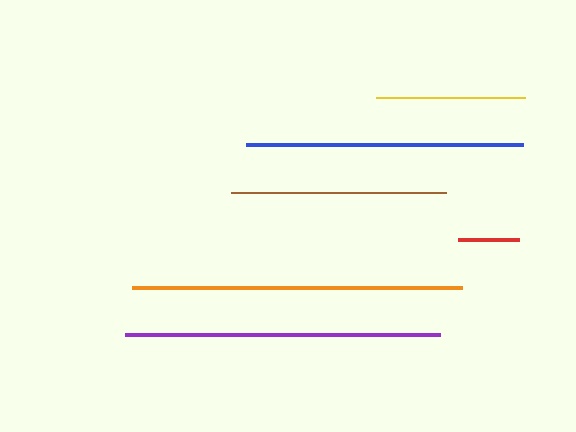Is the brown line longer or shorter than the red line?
The brown line is longer than the red line.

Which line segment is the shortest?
The red line is the shortest at approximately 61 pixels.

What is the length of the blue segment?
The blue segment is approximately 277 pixels long.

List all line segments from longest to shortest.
From longest to shortest: orange, purple, blue, brown, yellow, red.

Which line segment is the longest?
The orange line is the longest at approximately 330 pixels.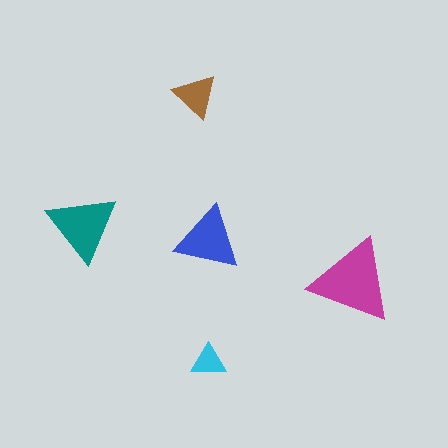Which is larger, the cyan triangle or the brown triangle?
The brown one.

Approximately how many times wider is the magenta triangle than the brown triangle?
About 2 times wider.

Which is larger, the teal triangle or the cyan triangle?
The teal one.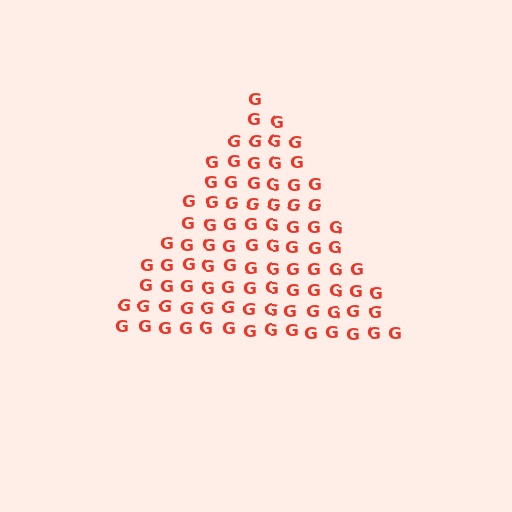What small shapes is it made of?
It is made of small letter G's.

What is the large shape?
The large shape is a triangle.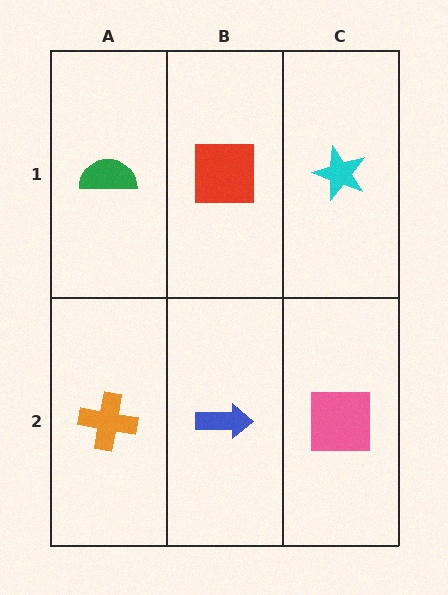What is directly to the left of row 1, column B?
A green semicircle.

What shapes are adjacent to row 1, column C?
A pink square (row 2, column C), a red square (row 1, column B).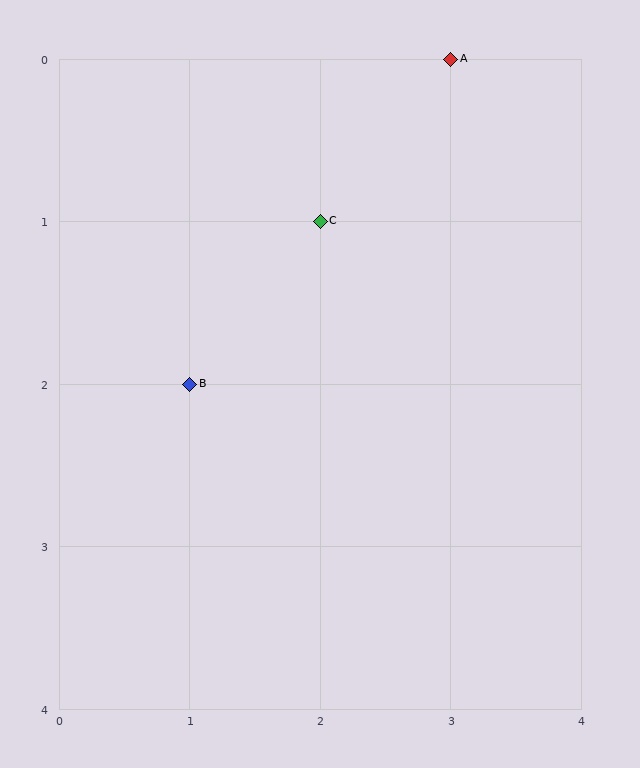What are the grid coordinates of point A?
Point A is at grid coordinates (3, 0).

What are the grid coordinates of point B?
Point B is at grid coordinates (1, 2).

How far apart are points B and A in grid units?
Points B and A are 2 columns and 2 rows apart (about 2.8 grid units diagonally).